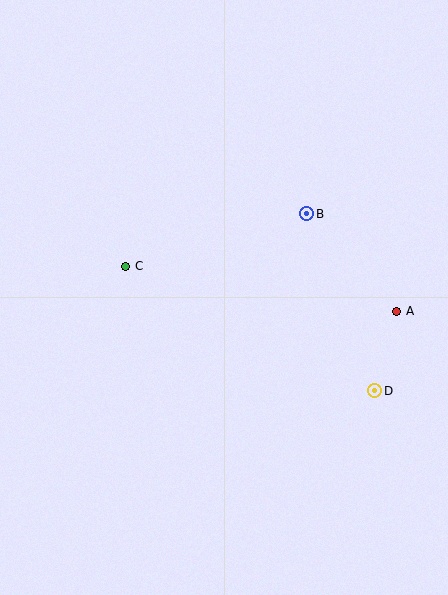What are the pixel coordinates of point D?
Point D is at (375, 391).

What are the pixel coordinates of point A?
Point A is at (397, 311).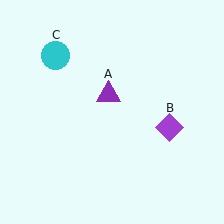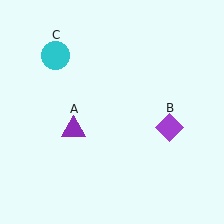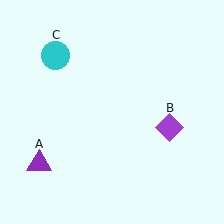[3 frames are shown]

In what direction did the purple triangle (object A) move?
The purple triangle (object A) moved down and to the left.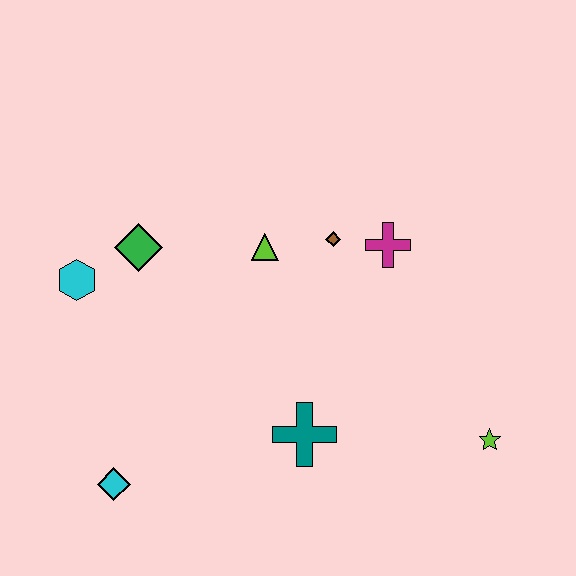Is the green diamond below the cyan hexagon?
No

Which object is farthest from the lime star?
The cyan hexagon is farthest from the lime star.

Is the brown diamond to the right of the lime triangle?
Yes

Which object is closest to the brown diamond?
The magenta cross is closest to the brown diamond.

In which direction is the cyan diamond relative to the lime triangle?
The cyan diamond is below the lime triangle.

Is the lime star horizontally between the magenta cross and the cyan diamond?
No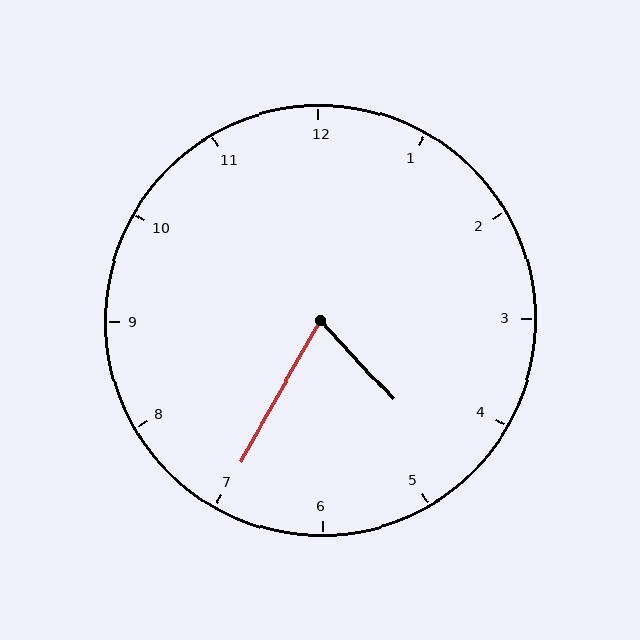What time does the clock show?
4:35.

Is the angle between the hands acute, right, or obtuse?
It is acute.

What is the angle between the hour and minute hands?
Approximately 72 degrees.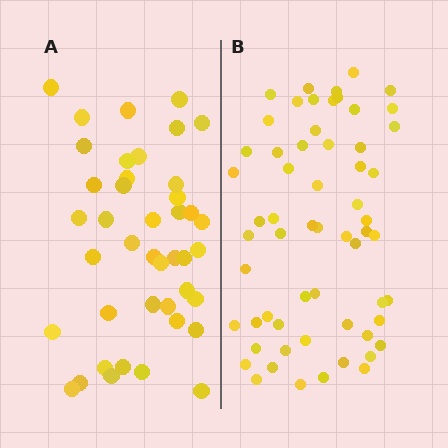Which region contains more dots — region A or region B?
Region B (the right region) has more dots.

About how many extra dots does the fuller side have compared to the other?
Region B has approximately 20 more dots than region A.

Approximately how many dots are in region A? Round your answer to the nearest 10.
About 40 dots. (The exact count is 42, which rounds to 40.)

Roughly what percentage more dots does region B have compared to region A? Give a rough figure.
About 45% more.